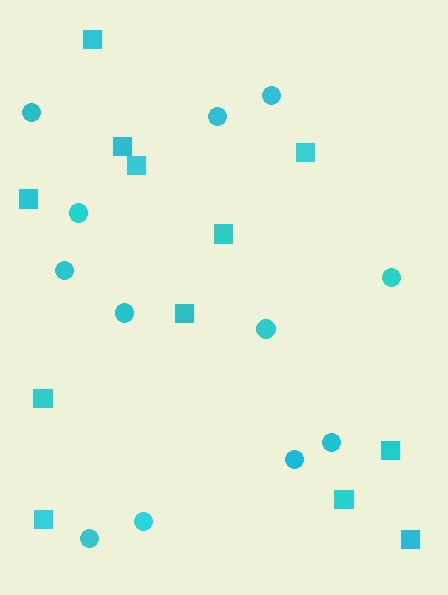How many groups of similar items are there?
There are 2 groups: one group of squares (12) and one group of circles (12).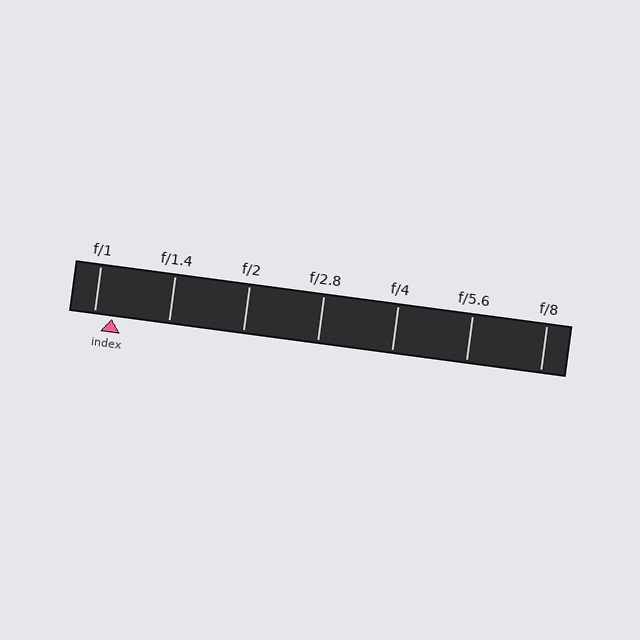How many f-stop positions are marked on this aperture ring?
There are 7 f-stop positions marked.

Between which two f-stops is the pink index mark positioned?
The index mark is between f/1 and f/1.4.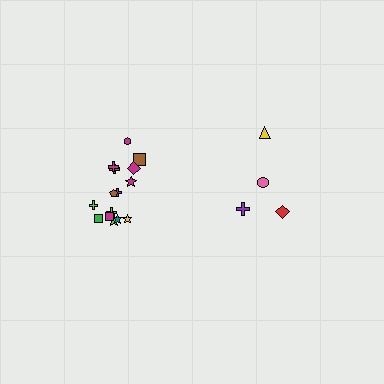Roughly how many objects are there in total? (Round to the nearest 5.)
Roughly 20 objects in total.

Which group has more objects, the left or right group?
The left group.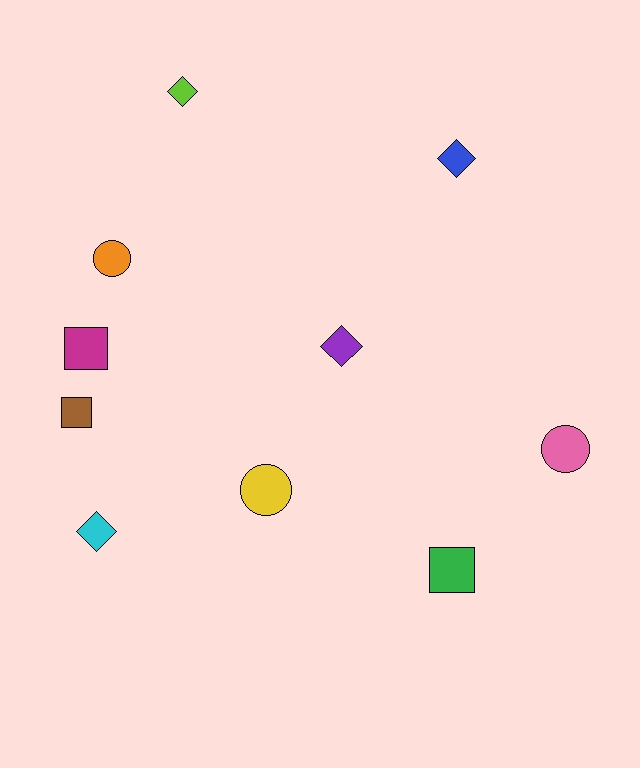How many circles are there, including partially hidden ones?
There are 3 circles.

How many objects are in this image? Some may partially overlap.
There are 10 objects.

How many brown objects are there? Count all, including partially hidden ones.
There is 1 brown object.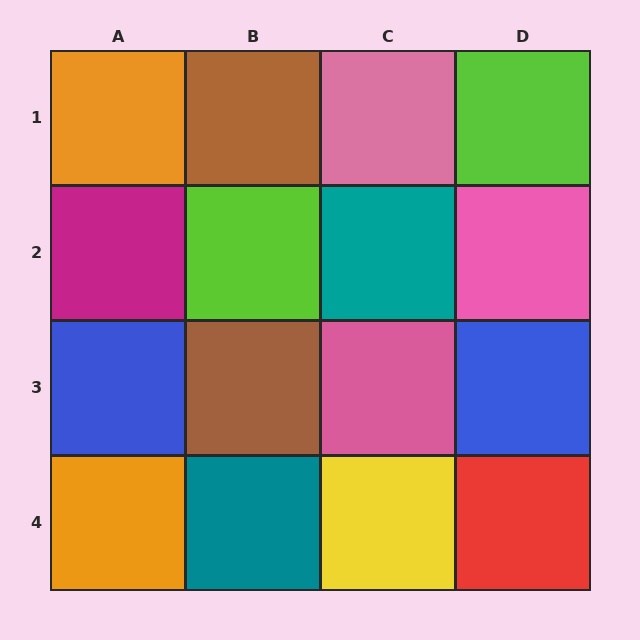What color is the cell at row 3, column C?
Pink.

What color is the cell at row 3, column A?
Blue.